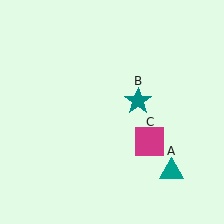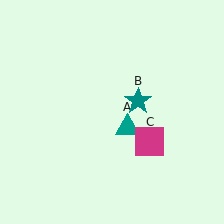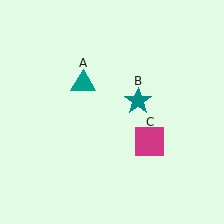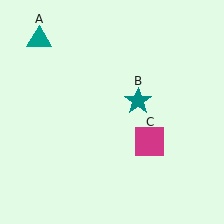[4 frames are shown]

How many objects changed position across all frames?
1 object changed position: teal triangle (object A).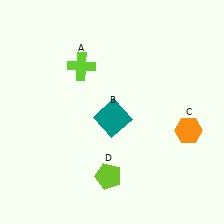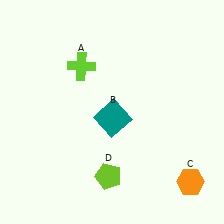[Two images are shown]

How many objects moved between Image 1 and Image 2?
1 object moved between the two images.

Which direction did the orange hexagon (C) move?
The orange hexagon (C) moved down.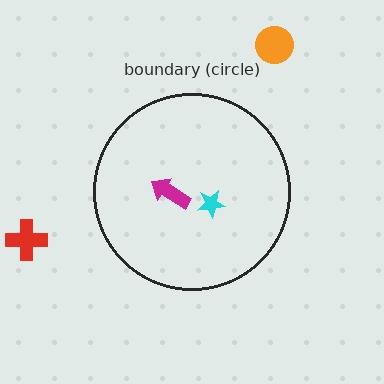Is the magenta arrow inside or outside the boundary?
Inside.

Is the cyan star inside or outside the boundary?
Inside.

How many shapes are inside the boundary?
2 inside, 2 outside.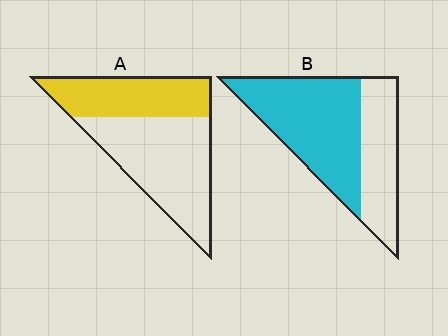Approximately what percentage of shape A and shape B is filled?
A is approximately 40% and B is approximately 65%.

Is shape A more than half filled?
No.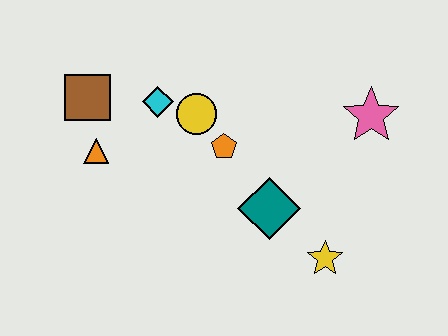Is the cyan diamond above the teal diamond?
Yes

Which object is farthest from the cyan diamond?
The yellow star is farthest from the cyan diamond.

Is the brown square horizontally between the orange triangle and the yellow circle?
No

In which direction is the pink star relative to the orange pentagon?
The pink star is to the right of the orange pentagon.